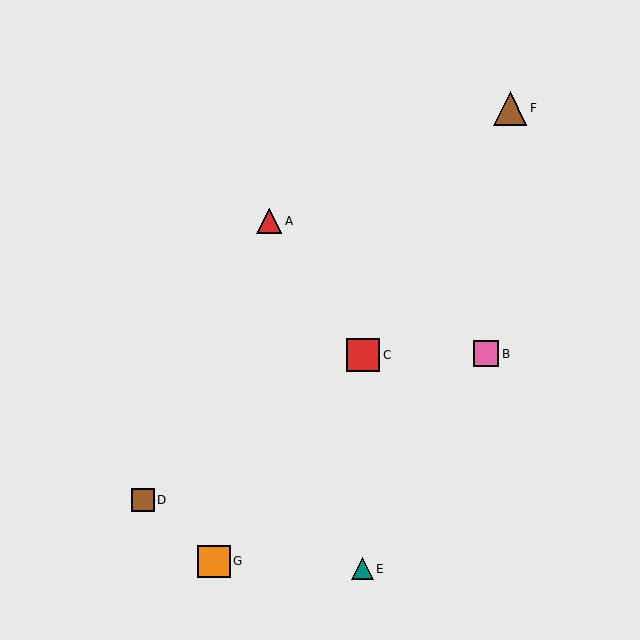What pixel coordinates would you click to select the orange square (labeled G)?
Click at (214, 561) to select the orange square G.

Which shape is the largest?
The red square (labeled C) is the largest.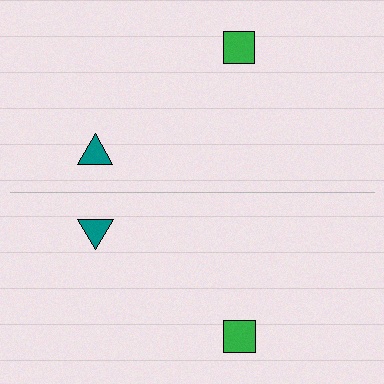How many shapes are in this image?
There are 4 shapes in this image.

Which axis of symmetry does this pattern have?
The pattern has a horizontal axis of symmetry running through the center of the image.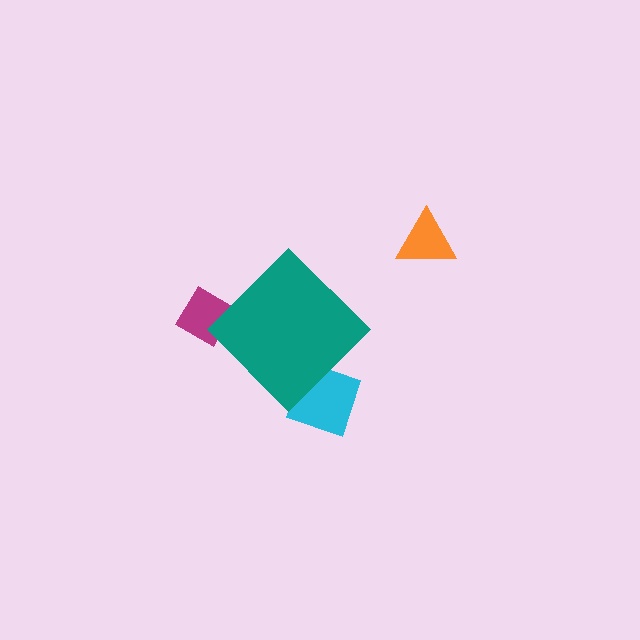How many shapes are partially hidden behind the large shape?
2 shapes are partially hidden.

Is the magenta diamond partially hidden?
Yes, the magenta diamond is partially hidden behind the teal diamond.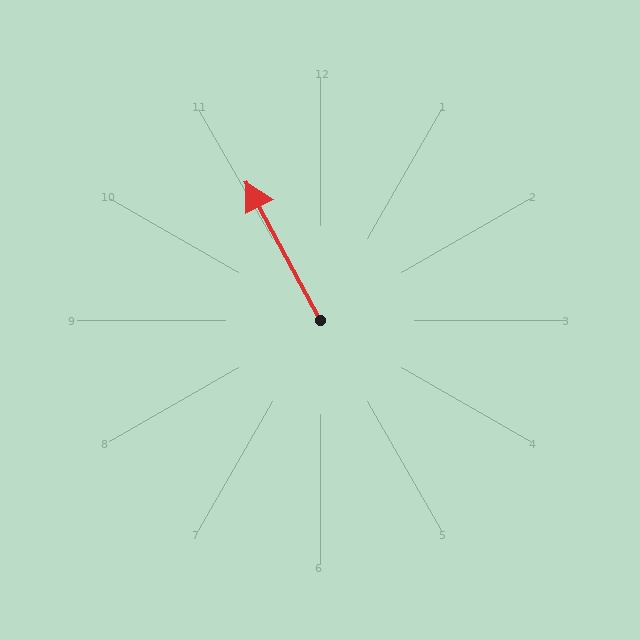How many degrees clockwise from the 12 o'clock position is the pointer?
Approximately 332 degrees.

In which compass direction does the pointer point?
Northwest.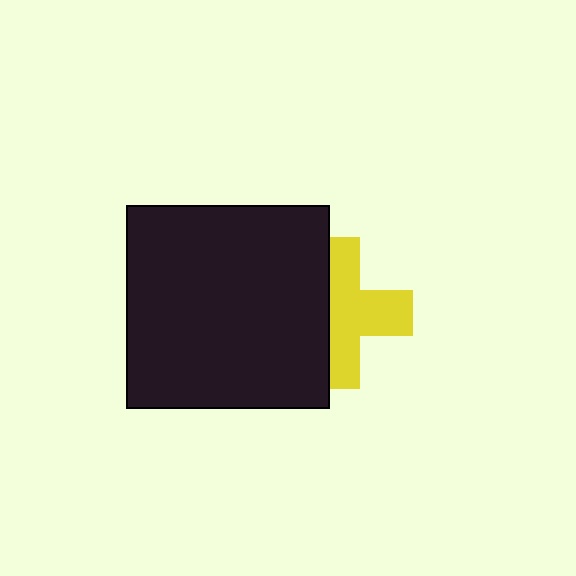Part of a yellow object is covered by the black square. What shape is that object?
It is a cross.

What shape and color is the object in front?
The object in front is a black square.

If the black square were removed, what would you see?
You would see the complete yellow cross.